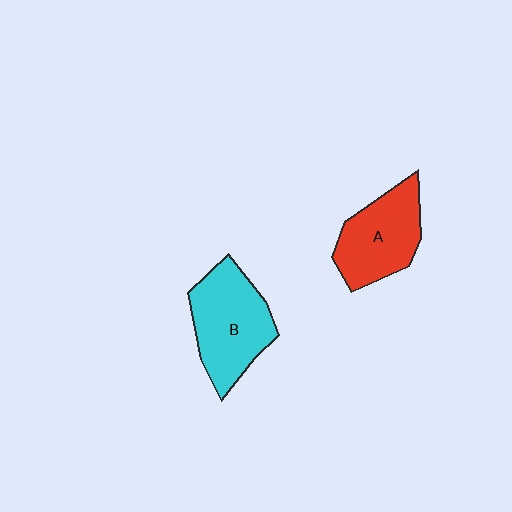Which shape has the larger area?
Shape B (cyan).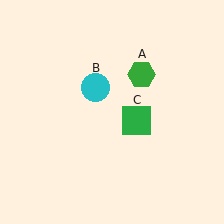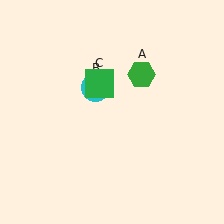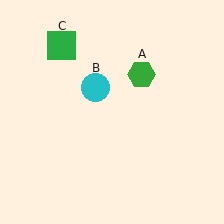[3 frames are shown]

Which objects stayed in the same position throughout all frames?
Green hexagon (object A) and cyan circle (object B) remained stationary.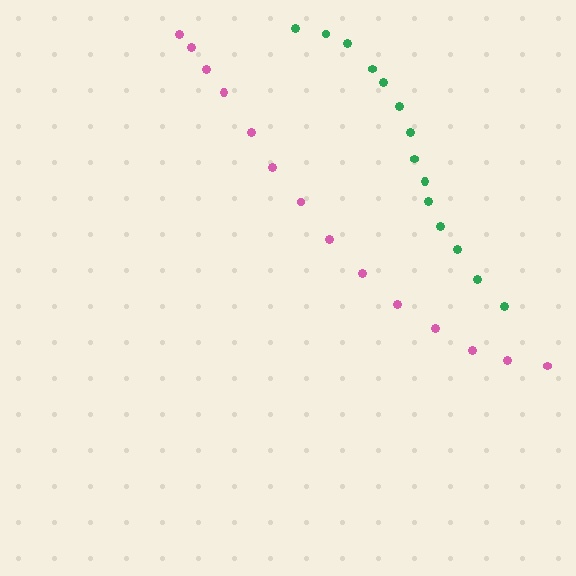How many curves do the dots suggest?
There are 2 distinct paths.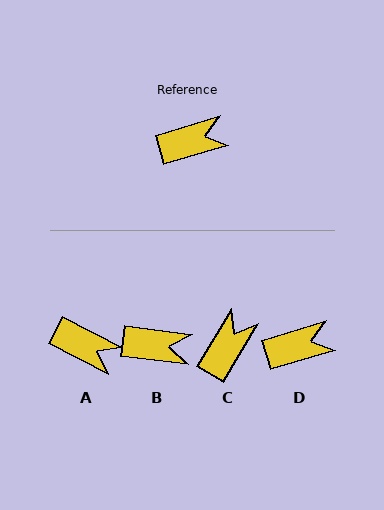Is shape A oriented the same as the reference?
No, it is off by about 44 degrees.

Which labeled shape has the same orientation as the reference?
D.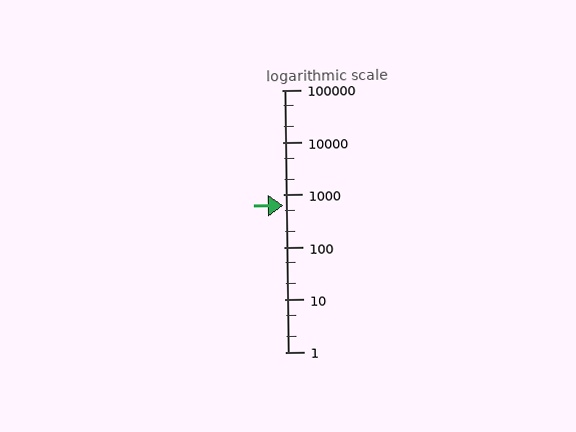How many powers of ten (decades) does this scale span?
The scale spans 5 decades, from 1 to 100000.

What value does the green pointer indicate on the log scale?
The pointer indicates approximately 620.